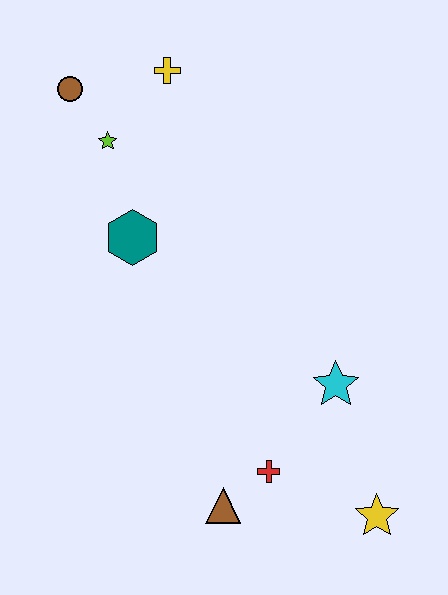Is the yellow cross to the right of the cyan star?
No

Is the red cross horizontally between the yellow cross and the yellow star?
Yes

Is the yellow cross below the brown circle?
No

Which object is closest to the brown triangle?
The red cross is closest to the brown triangle.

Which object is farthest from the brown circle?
The yellow star is farthest from the brown circle.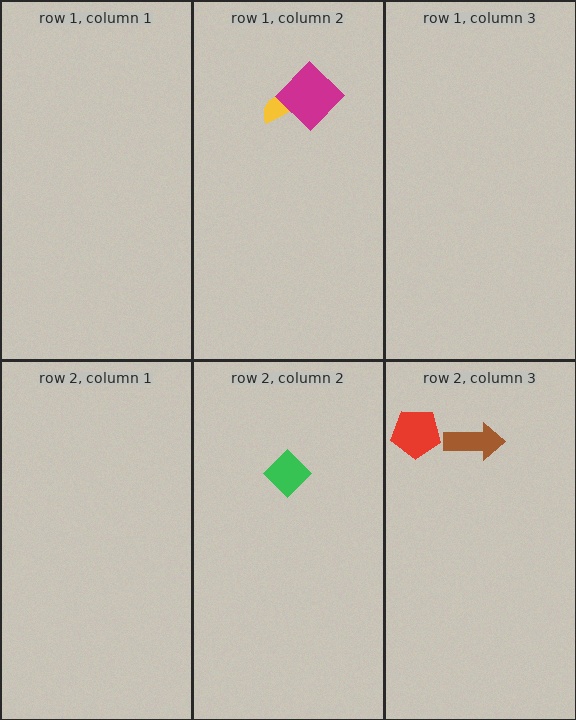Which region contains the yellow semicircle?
The row 1, column 2 region.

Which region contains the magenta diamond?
The row 1, column 2 region.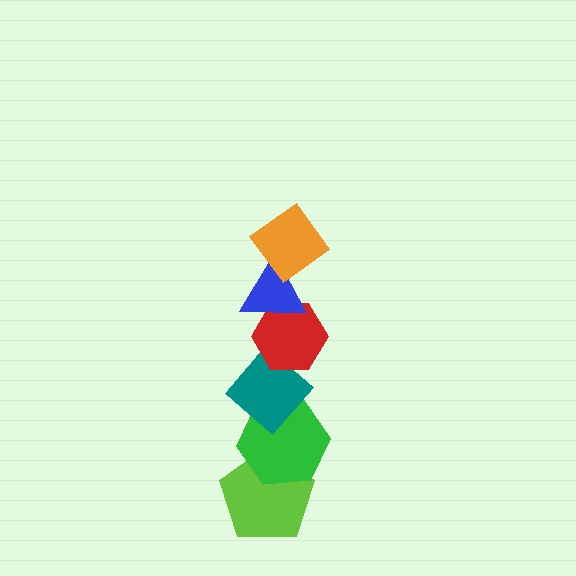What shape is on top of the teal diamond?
The red hexagon is on top of the teal diamond.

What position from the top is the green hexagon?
The green hexagon is 5th from the top.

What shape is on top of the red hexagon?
The blue triangle is on top of the red hexagon.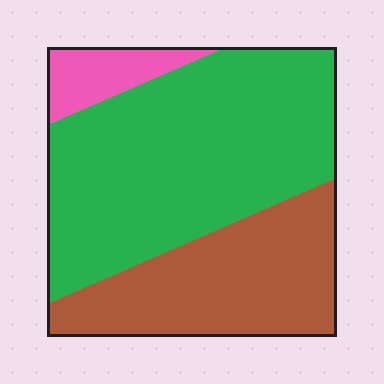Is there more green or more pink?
Green.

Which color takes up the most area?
Green, at roughly 60%.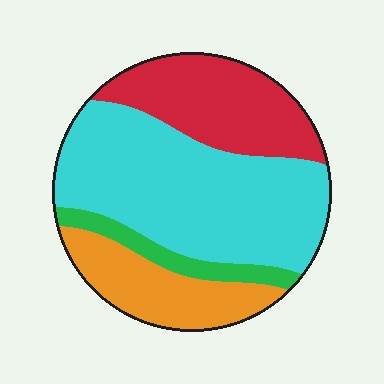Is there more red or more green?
Red.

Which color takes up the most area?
Cyan, at roughly 50%.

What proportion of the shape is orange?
Orange covers around 20% of the shape.